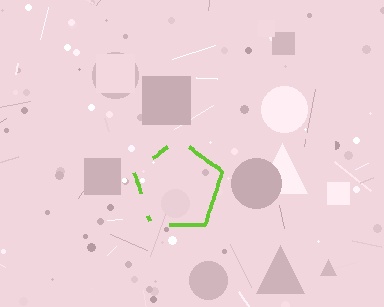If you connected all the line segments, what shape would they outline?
They would outline a pentagon.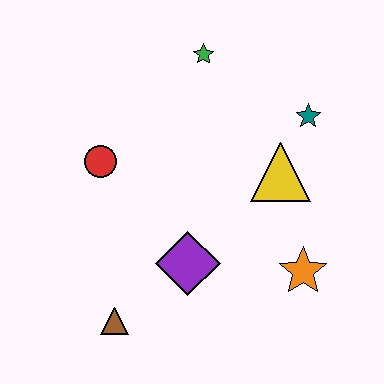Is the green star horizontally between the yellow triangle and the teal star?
No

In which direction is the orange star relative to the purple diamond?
The orange star is to the right of the purple diamond.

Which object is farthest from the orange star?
The green star is farthest from the orange star.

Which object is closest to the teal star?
The yellow triangle is closest to the teal star.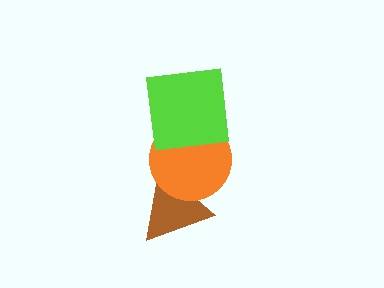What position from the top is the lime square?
The lime square is 1st from the top.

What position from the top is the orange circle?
The orange circle is 2nd from the top.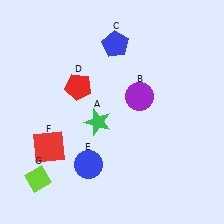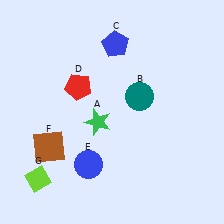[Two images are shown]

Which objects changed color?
B changed from purple to teal. F changed from red to brown.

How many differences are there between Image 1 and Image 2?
There are 2 differences between the two images.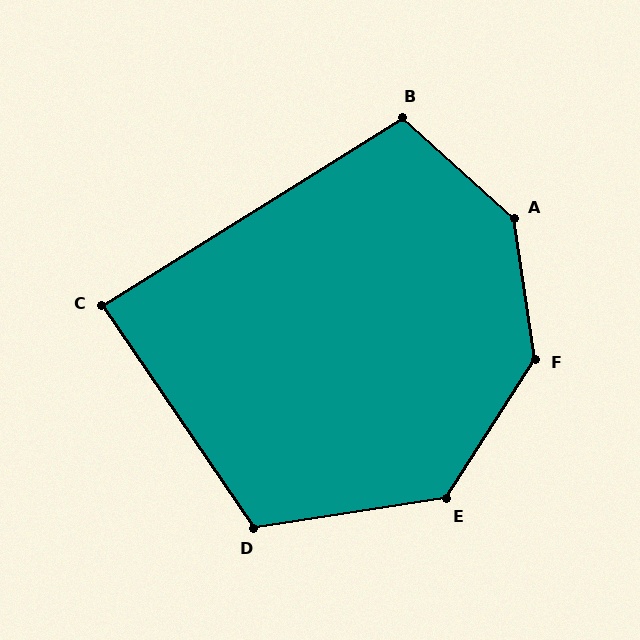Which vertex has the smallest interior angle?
C, at approximately 88 degrees.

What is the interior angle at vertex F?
Approximately 139 degrees (obtuse).